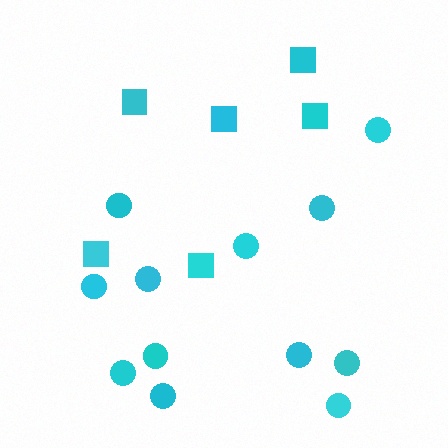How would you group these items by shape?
There are 2 groups: one group of squares (6) and one group of circles (12).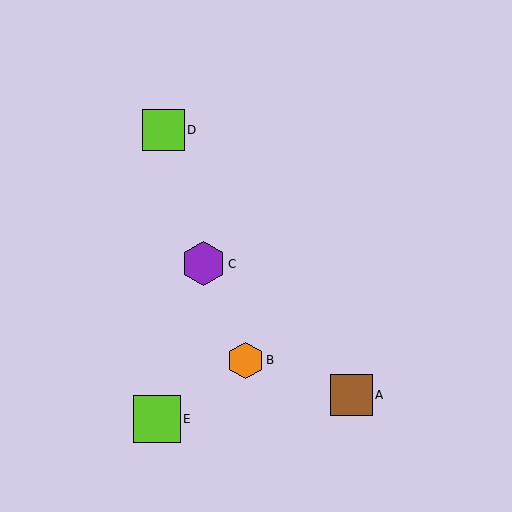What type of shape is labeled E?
Shape E is a lime square.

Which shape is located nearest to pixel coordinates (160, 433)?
The lime square (labeled E) at (157, 419) is nearest to that location.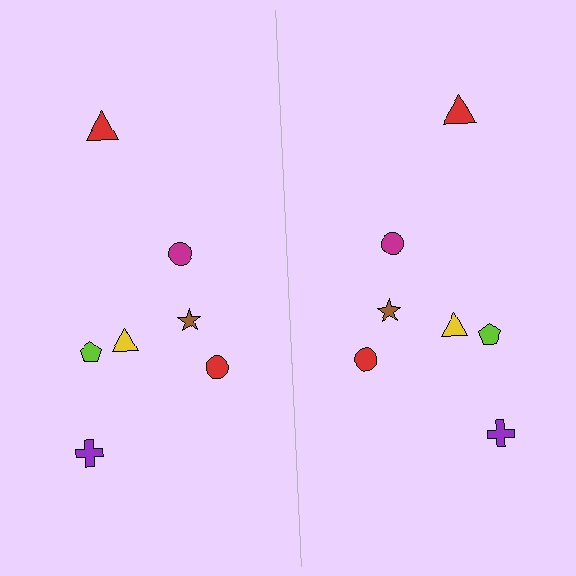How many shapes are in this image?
There are 14 shapes in this image.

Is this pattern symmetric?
Yes, this pattern has bilateral (reflection) symmetry.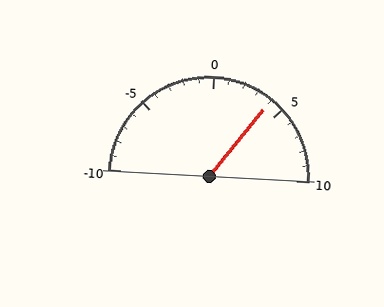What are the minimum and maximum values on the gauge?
The gauge ranges from -10 to 10.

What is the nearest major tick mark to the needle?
The nearest major tick mark is 5.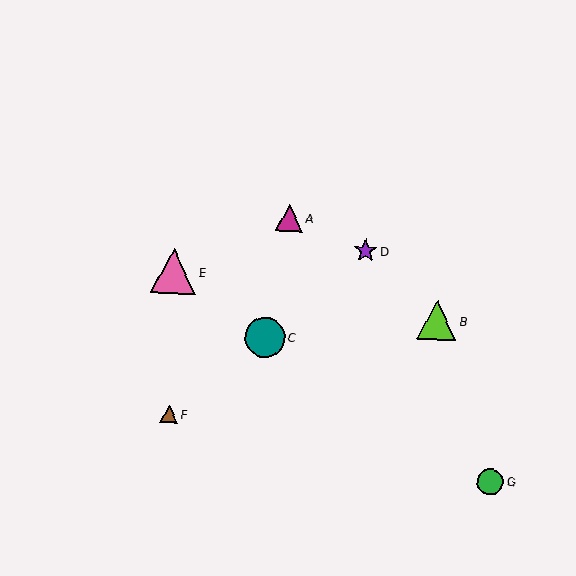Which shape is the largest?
The pink triangle (labeled E) is the largest.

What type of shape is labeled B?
Shape B is a lime triangle.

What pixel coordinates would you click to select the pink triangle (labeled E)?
Click at (174, 271) to select the pink triangle E.